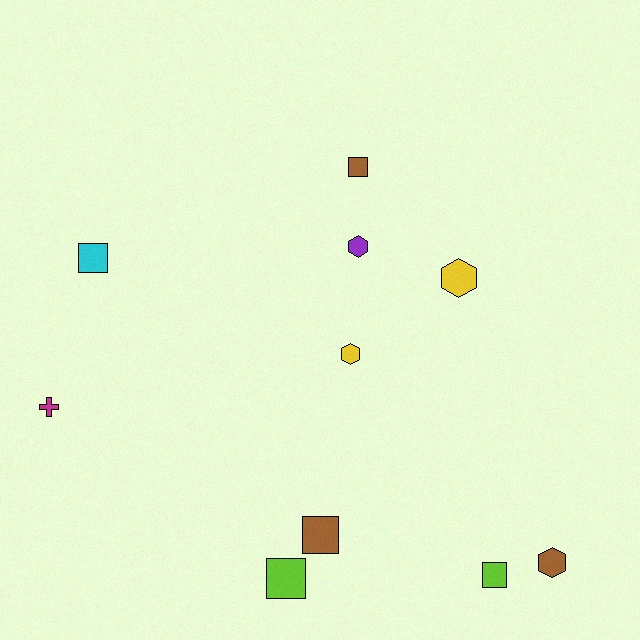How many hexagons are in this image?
There are 4 hexagons.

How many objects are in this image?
There are 10 objects.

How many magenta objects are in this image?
There is 1 magenta object.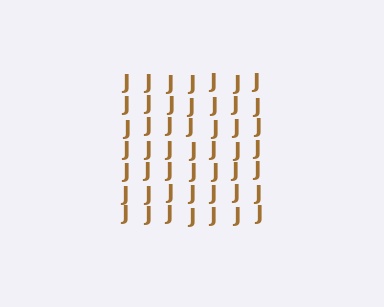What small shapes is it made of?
It is made of small letter J's.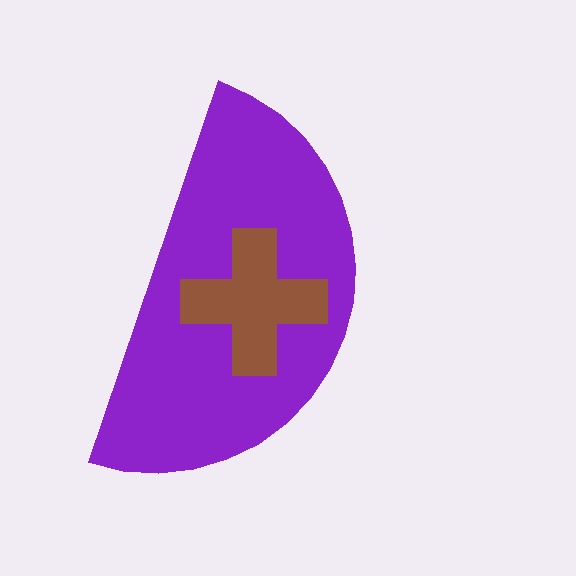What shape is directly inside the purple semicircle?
The brown cross.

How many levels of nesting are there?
2.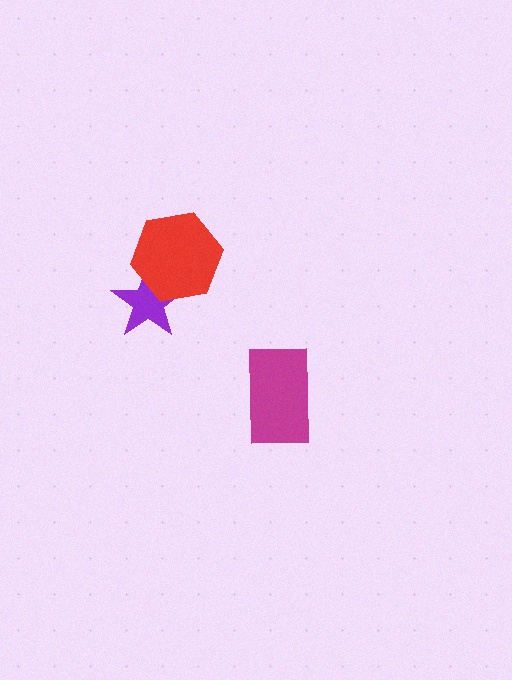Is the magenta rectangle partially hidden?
No, no other shape covers it.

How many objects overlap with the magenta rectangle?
0 objects overlap with the magenta rectangle.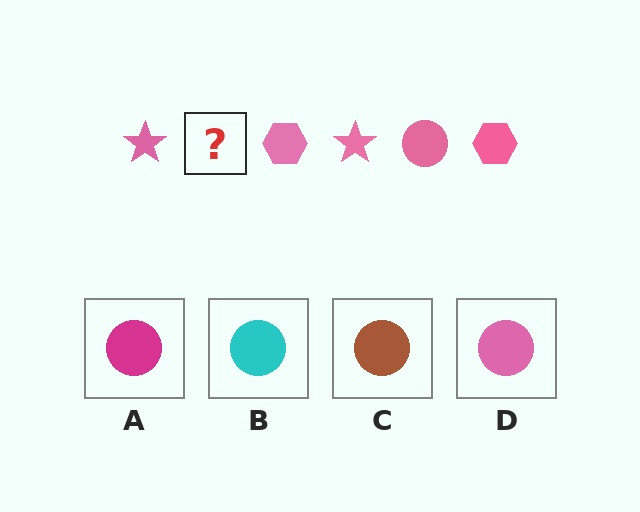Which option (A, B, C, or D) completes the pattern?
D.